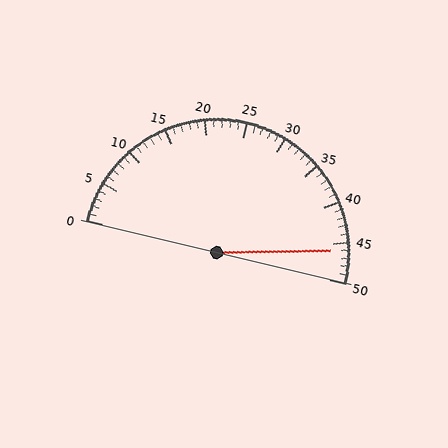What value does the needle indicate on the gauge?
The needle indicates approximately 46.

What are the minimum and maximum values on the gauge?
The gauge ranges from 0 to 50.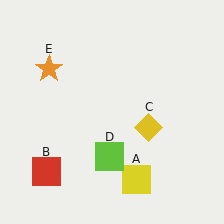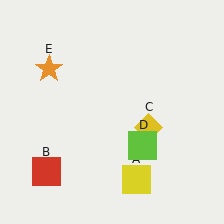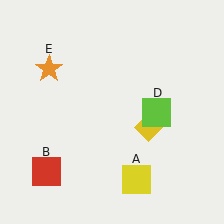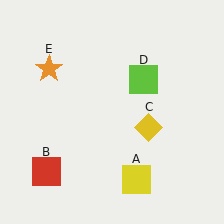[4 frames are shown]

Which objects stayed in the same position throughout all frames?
Yellow square (object A) and red square (object B) and yellow diamond (object C) and orange star (object E) remained stationary.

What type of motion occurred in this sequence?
The lime square (object D) rotated counterclockwise around the center of the scene.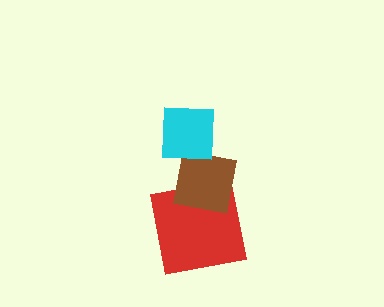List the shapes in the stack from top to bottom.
From top to bottom: the cyan square, the brown square, the red square.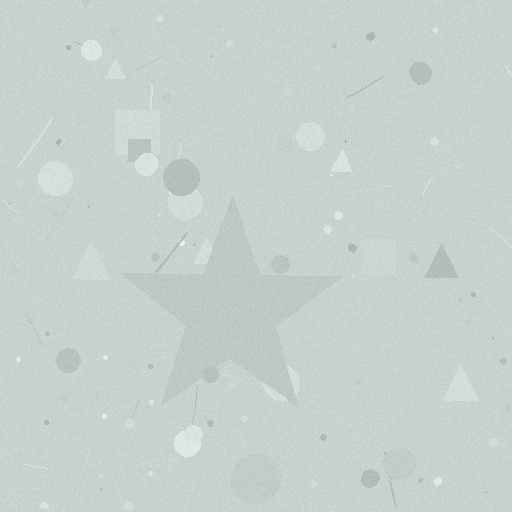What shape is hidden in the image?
A star is hidden in the image.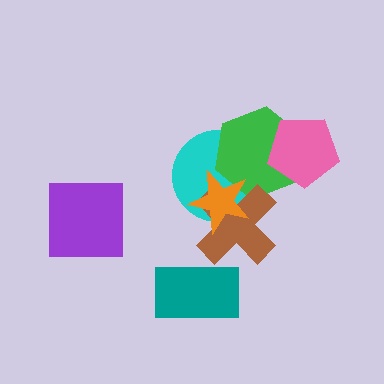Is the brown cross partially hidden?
Yes, it is partially covered by another shape.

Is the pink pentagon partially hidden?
No, no other shape covers it.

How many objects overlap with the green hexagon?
4 objects overlap with the green hexagon.